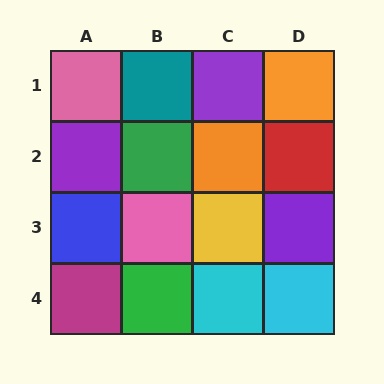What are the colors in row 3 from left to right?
Blue, pink, yellow, purple.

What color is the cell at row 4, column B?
Green.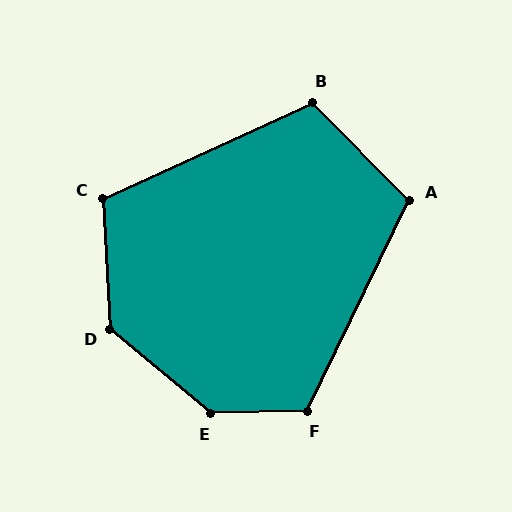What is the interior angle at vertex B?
Approximately 110 degrees (obtuse).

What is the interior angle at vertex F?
Approximately 117 degrees (obtuse).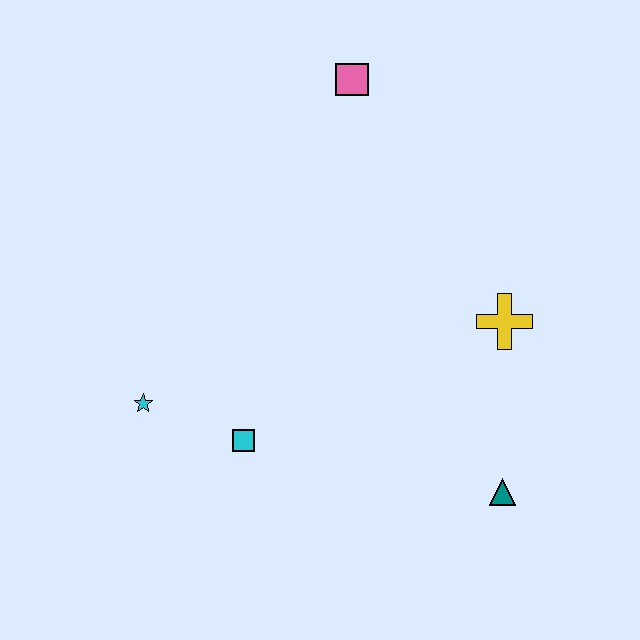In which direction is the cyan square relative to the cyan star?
The cyan square is to the right of the cyan star.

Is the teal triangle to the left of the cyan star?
No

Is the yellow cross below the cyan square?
No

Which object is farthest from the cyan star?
The pink square is farthest from the cyan star.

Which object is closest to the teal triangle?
The yellow cross is closest to the teal triangle.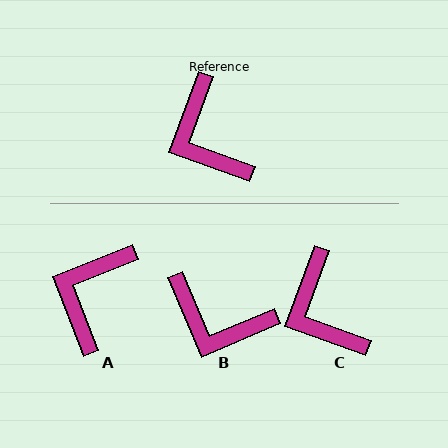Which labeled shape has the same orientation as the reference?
C.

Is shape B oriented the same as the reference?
No, it is off by about 43 degrees.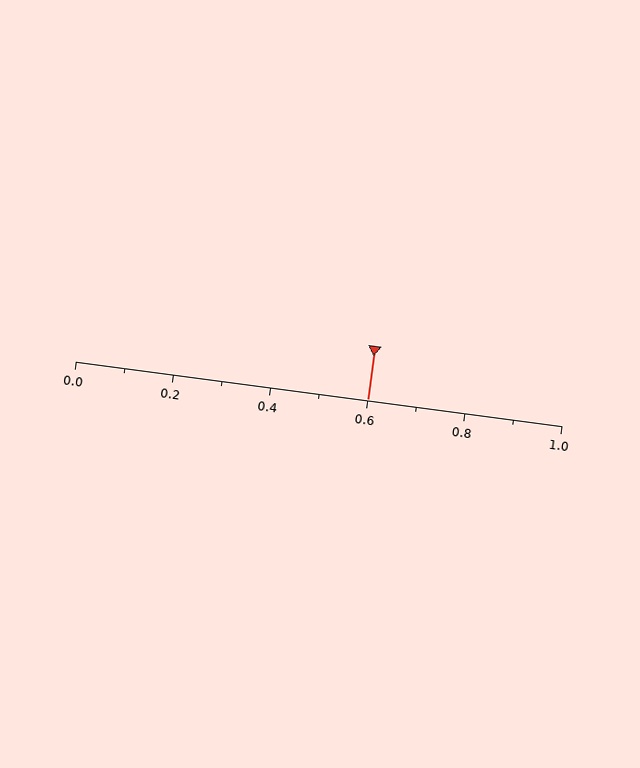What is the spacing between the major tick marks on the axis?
The major ticks are spaced 0.2 apart.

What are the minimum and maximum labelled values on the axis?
The axis runs from 0.0 to 1.0.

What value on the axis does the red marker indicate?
The marker indicates approximately 0.6.